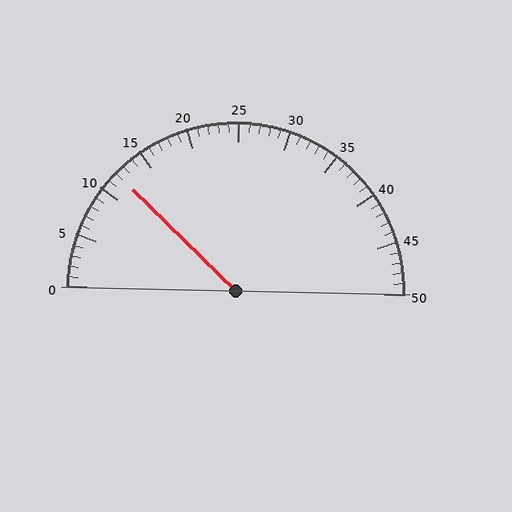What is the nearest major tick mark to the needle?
The nearest major tick mark is 10.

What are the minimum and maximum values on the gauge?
The gauge ranges from 0 to 50.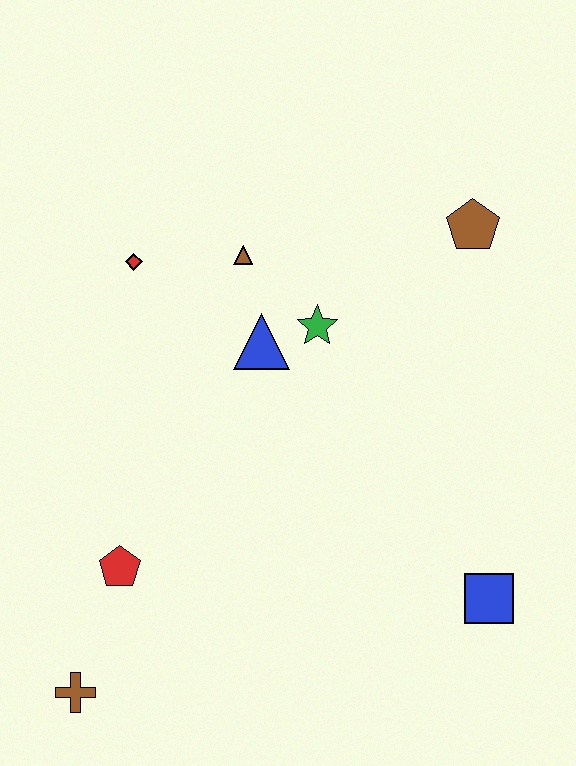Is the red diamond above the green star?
Yes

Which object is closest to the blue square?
The green star is closest to the blue square.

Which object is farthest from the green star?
The brown cross is farthest from the green star.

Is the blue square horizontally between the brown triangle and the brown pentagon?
No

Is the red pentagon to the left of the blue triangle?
Yes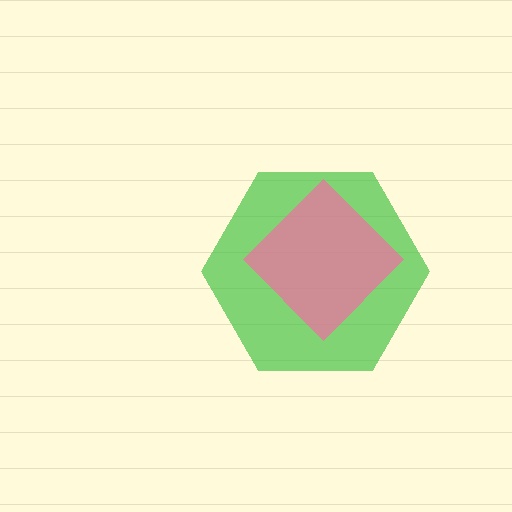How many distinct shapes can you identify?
There are 2 distinct shapes: a green hexagon, a pink diamond.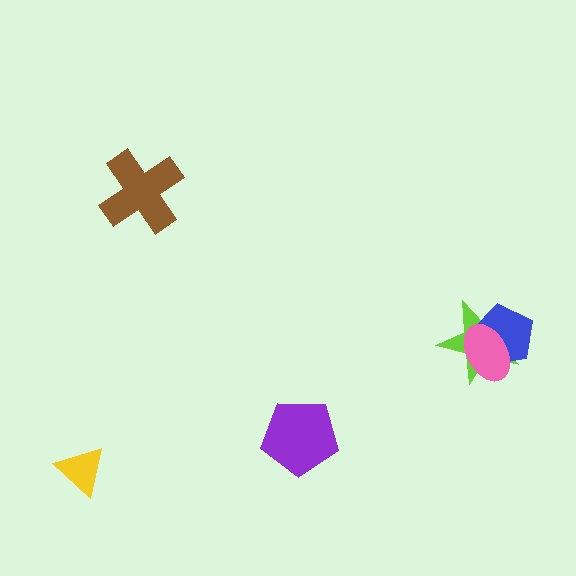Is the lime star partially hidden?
Yes, it is partially covered by another shape.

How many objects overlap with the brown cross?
0 objects overlap with the brown cross.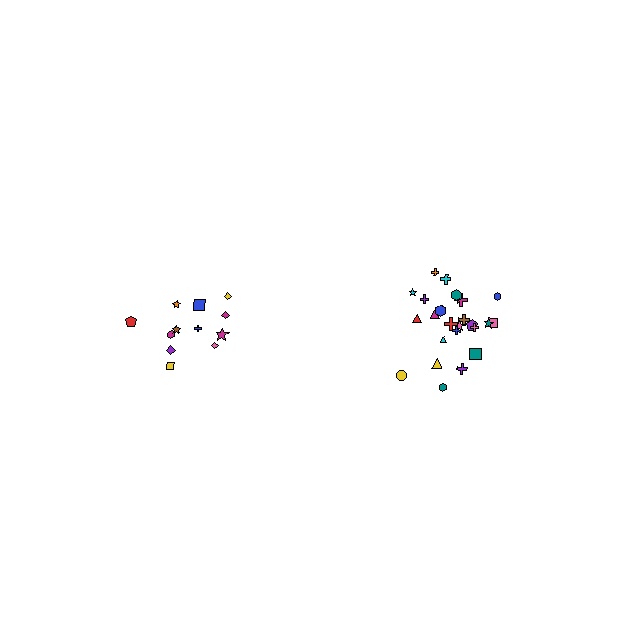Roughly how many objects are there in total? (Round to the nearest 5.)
Roughly 35 objects in total.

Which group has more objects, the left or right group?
The right group.